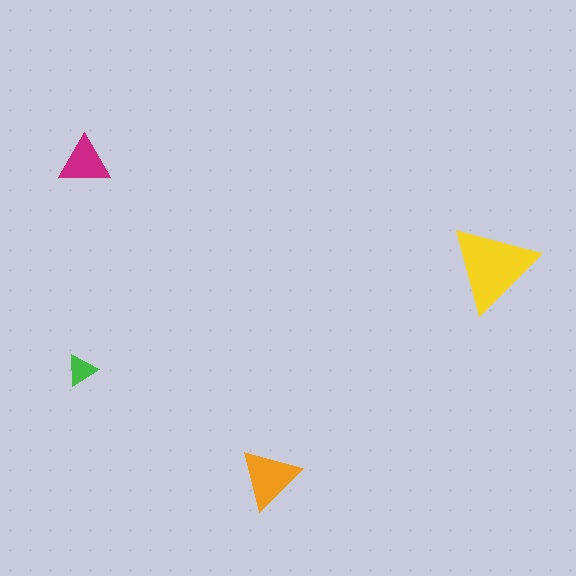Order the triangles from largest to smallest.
the yellow one, the orange one, the magenta one, the green one.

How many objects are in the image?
There are 4 objects in the image.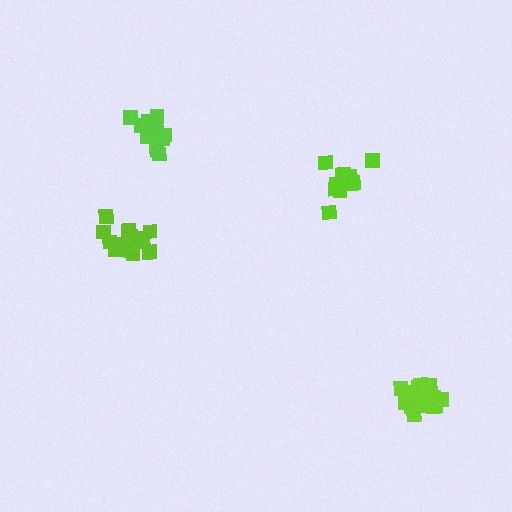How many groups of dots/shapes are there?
There are 4 groups.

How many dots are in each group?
Group 1: 16 dots, Group 2: 19 dots, Group 3: 16 dots, Group 4: 18 dots (69 total).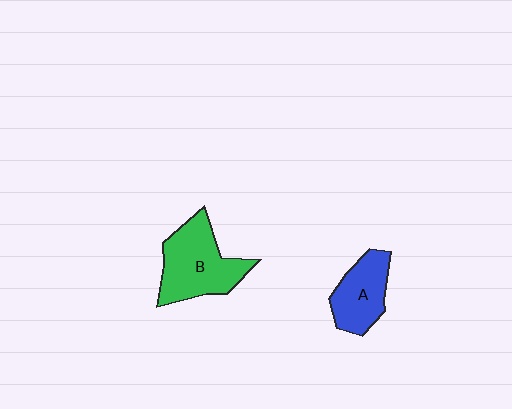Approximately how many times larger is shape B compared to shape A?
Approximately 1.4 times.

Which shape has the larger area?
Shape B (green).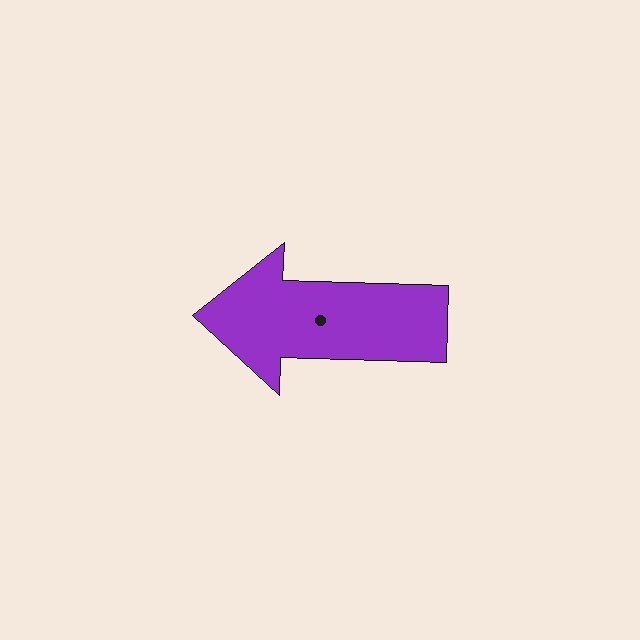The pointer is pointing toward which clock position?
Roughly 9 o'clock.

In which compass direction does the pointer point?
West.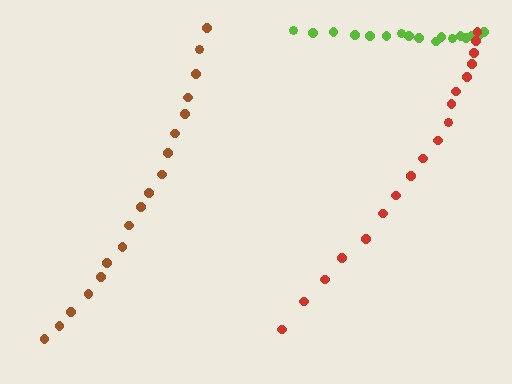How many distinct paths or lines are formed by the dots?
There are 3 distinct paths.